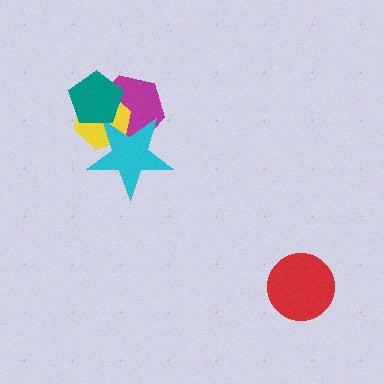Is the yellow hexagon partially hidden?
Yes, it is partially covered by another shape.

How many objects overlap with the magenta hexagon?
3 objects overlap with the magenta hexagon.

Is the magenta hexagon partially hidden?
Yes, it is partially covered by another shape.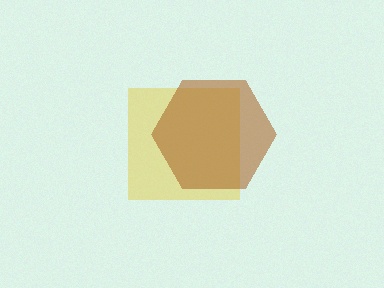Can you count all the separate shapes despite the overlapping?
Yes, there are 2 separate shapes.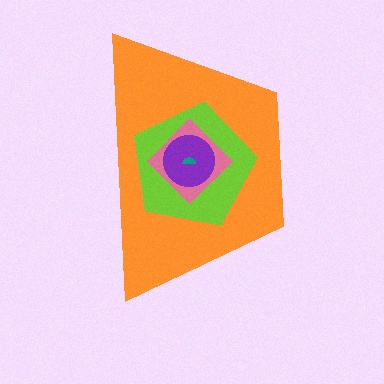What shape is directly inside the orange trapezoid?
The lime pentagon.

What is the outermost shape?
The orange trapezoid.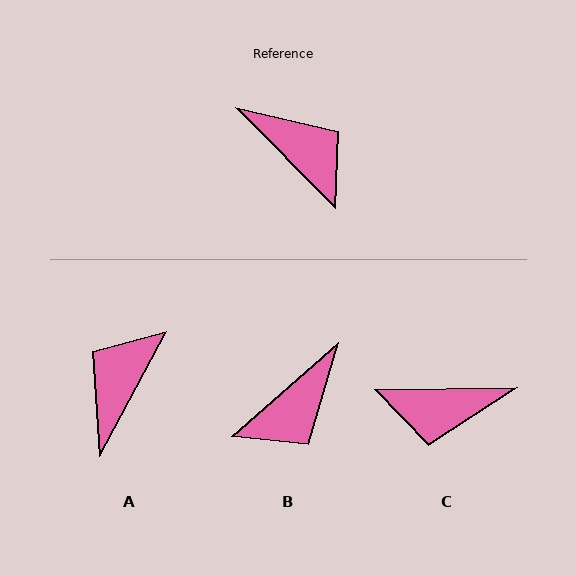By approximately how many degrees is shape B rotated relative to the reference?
Approximately 93 degrees clockwise.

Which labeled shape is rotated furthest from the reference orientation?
C, about 134 degrees away.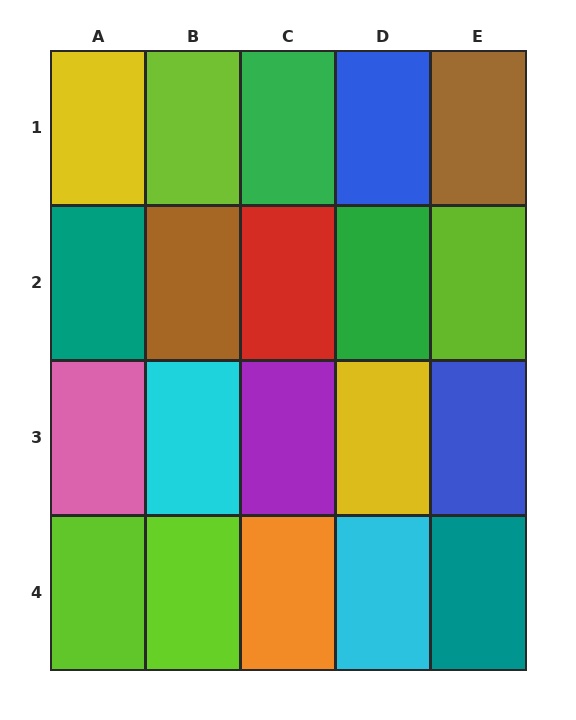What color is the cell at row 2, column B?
Brown.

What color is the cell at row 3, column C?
Purple.